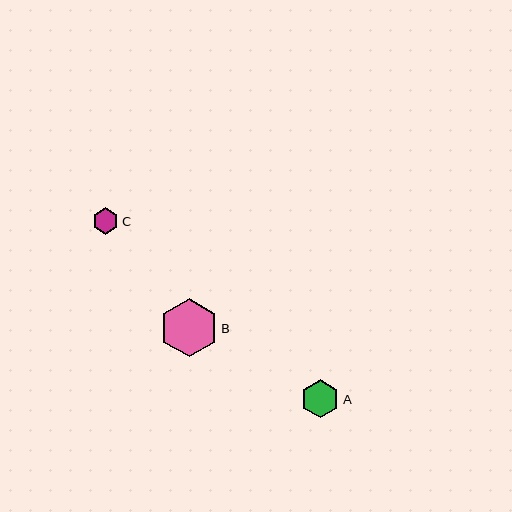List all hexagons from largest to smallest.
From largest to smallest: B, A, C.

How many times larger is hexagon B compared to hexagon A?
Hexagon B is approximately 1.5 times the size of hexagon A.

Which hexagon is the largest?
Hexagon B is the largest with a size of approximately 58 pixels.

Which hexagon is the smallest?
Hexagon C is the smallest with a size of approximately 26 pixels.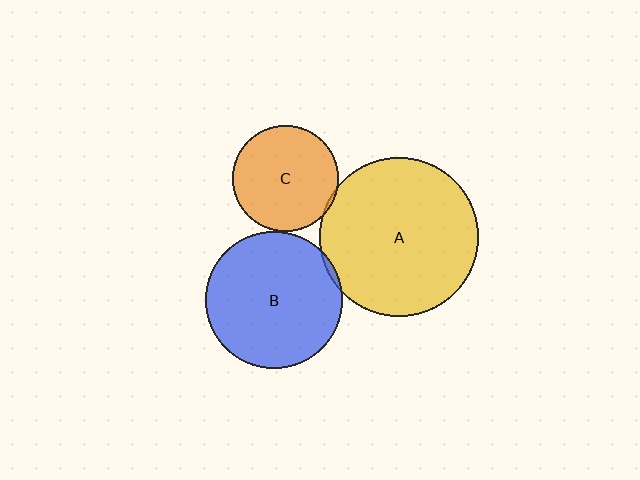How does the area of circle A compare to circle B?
Approximately 1.4 times.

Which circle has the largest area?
Circle A (yellow).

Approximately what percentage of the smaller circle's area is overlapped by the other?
Approximately 5%.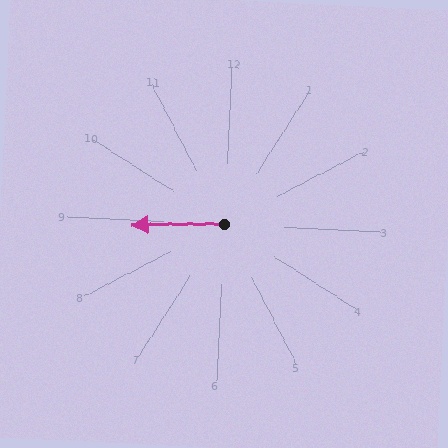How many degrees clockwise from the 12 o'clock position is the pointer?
Approximately 266 degrees.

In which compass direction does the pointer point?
West.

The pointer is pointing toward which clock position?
Roughly 9 o'clock.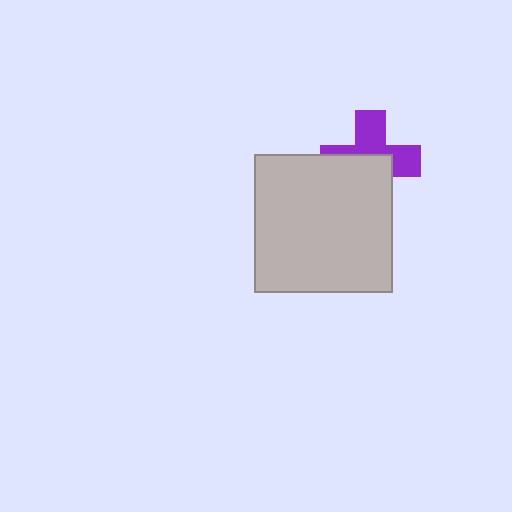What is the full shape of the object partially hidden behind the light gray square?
The partially hidden object is a purple cross.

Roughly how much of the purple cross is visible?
About half of it is visible (roughly 48%).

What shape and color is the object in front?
The object in front is a light gray square.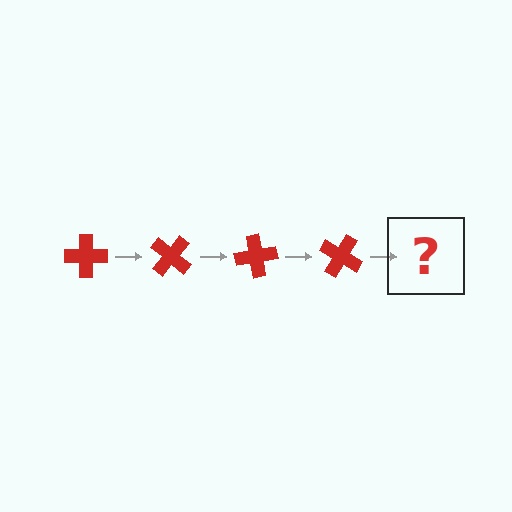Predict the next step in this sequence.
The next step is a red cross rotated 160 degrees.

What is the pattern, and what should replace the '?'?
The pattern is that the cross rotates 40 degrees each step. The '?' should be a red cross rotated 160 degrees.